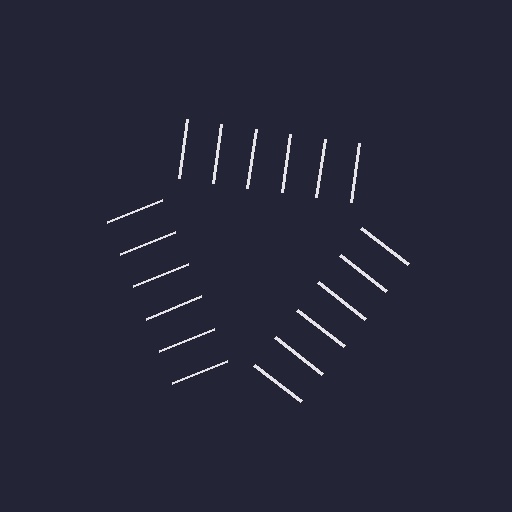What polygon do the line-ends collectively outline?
An illusory triangle — the line segments terminate on its edges but no continuous stroke is drawn.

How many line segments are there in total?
18 — 6 along each of the 3 edges.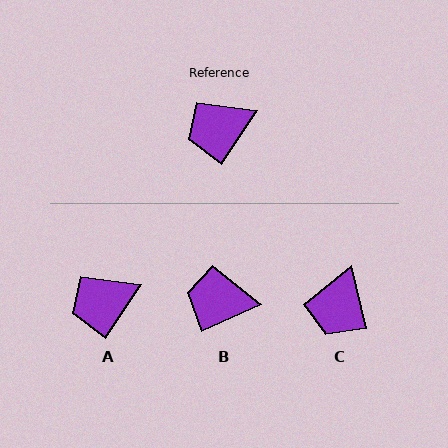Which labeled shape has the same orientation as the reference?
A.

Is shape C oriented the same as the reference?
No, it is off by about 47 degrees.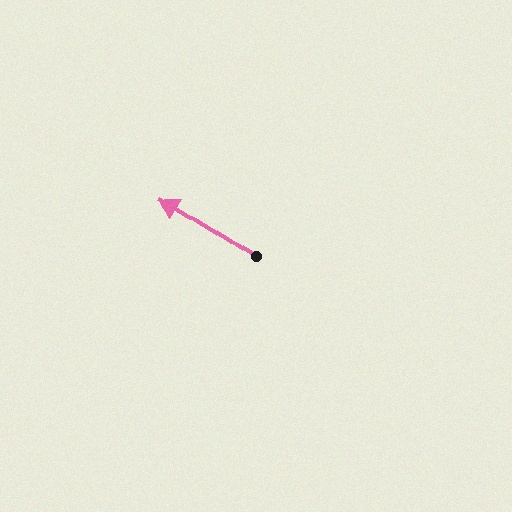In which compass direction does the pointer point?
Northwest.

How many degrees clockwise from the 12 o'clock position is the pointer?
Approximately 303 degrees.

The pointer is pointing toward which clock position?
Roughly 10 o'clock.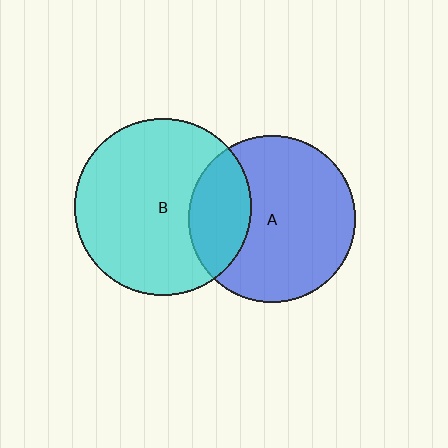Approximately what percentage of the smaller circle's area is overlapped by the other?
Approximately 25%.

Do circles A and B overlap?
Yes.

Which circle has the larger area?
Circle B (cyan).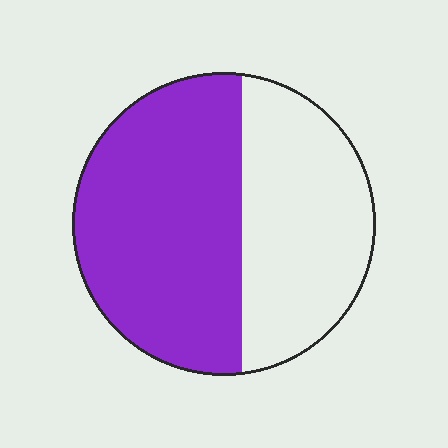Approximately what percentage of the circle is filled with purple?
Approximately 60%.